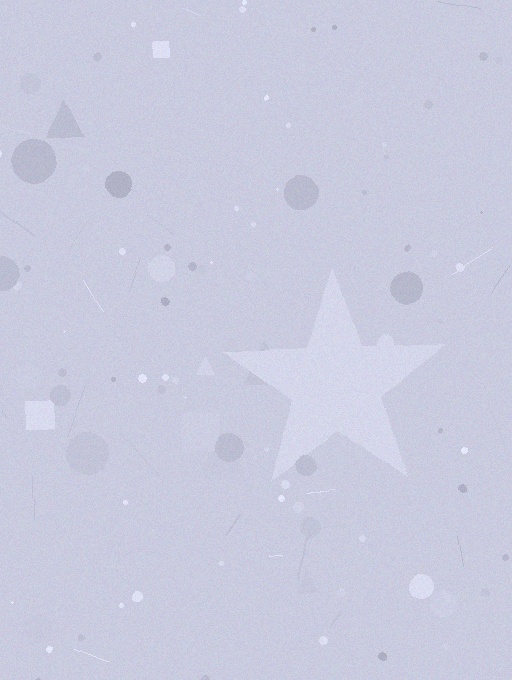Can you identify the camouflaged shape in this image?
The camouflaged shape is a star.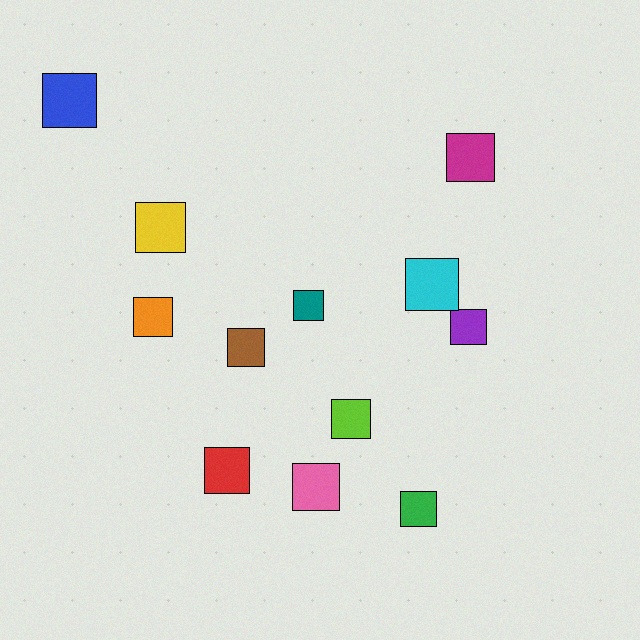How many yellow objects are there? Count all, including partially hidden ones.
There is 1 yellow object.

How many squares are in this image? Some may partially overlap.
There are 12 squares.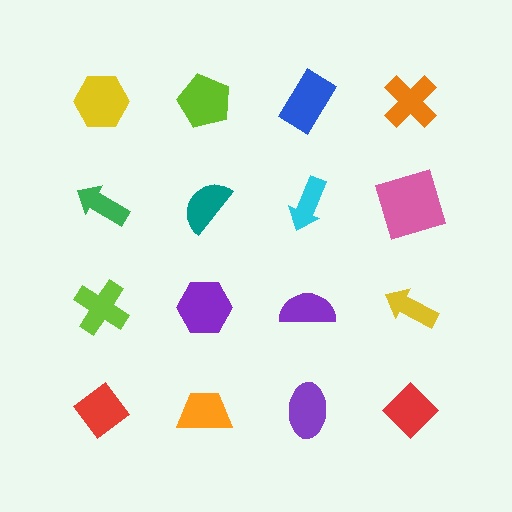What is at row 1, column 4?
An orange cross.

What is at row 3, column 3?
A purple semicircle.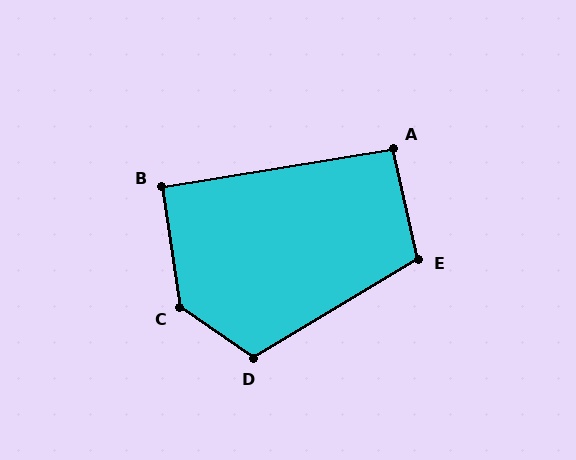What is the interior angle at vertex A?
Approximately 93 degrees (approximately right).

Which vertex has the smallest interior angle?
B, at approximately 91 degrees.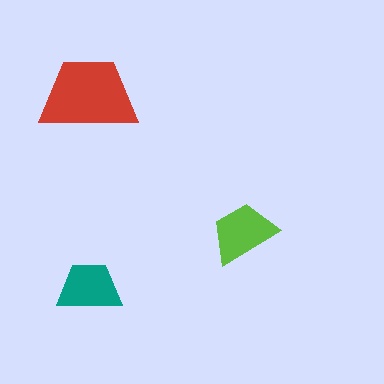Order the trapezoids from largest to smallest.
the red one, the lime one, the teal one.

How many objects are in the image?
There are 3 objects in the image.